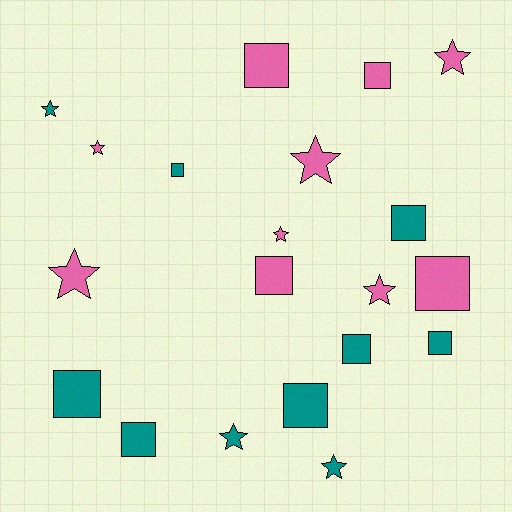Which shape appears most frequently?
Square, with 11 objects.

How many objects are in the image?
There are 20 objects.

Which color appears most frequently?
Pink, with 10 objects.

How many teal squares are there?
There are 7 teal squares.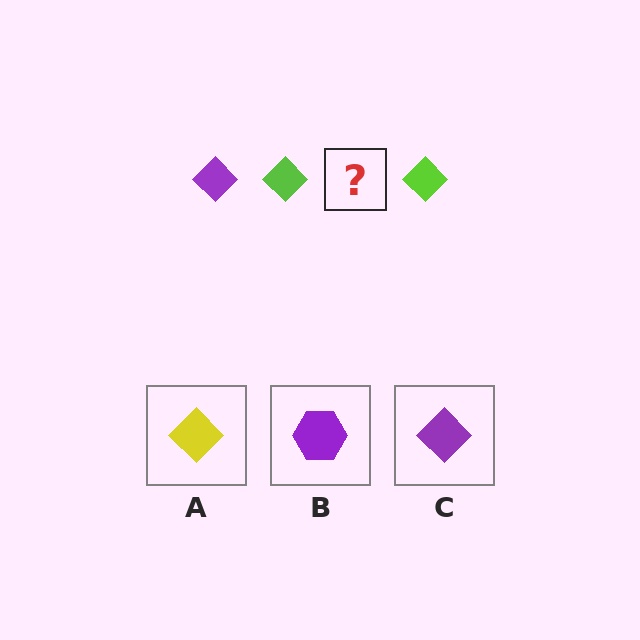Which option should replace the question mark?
Option C.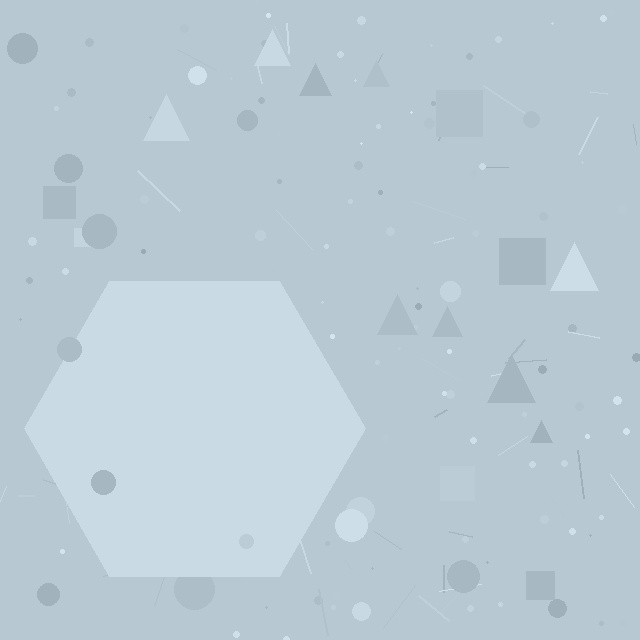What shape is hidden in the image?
A hexagon is hidden in the image.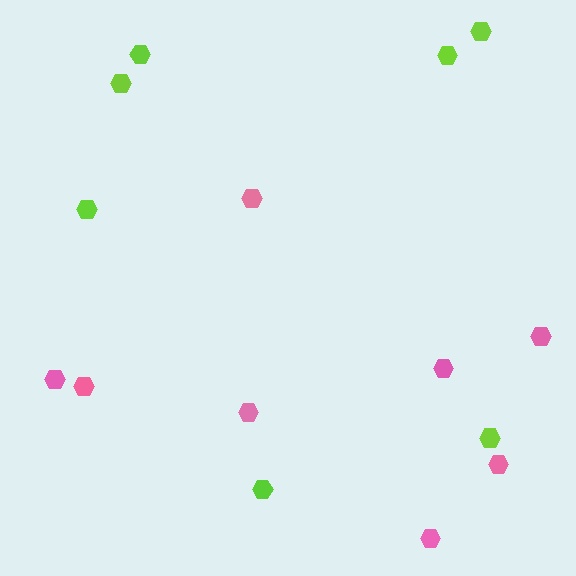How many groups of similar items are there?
There are 2 groups: one group of pink hexagons (8) and one group of lime hexagons (7).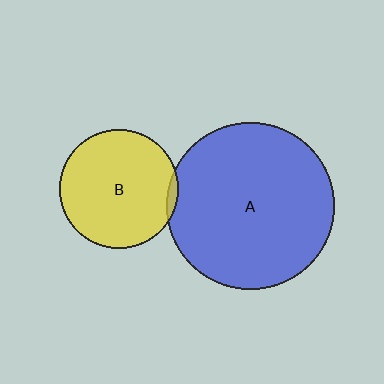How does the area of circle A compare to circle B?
Approximately 2.0 times.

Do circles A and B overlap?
Yes.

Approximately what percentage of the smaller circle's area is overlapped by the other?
Approximately 5%.